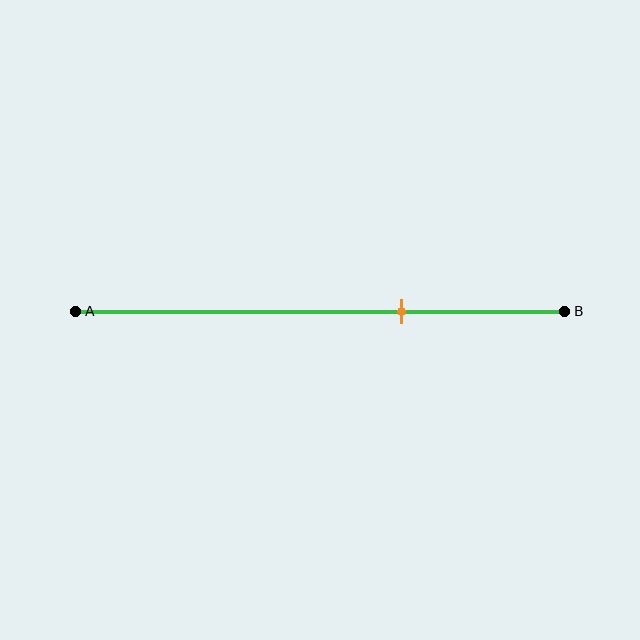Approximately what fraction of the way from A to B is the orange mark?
The orange mark is approximately 65% of the way from A to B.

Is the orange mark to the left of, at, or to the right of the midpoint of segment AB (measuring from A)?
The orange mark is to the right of the midpoint of segment AB.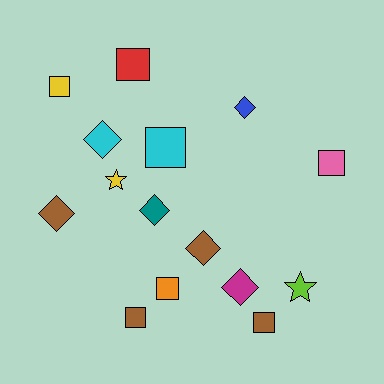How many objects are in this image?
There are 15 objects.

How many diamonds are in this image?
There are 6 diamonds.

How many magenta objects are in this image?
There is 1 magenta object.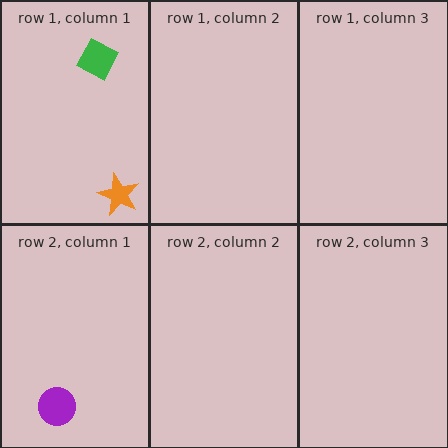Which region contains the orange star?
The row 1, column 1 region.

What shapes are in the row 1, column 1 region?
The green square, the orange star.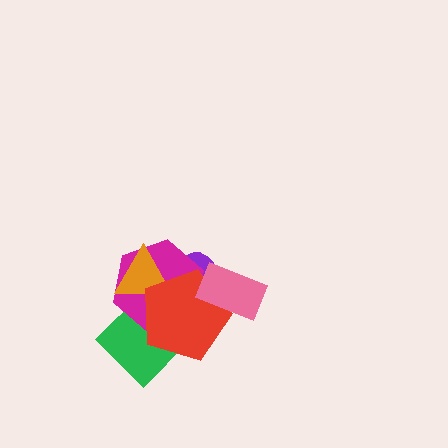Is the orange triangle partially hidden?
Yes, it is partially covered by another shape.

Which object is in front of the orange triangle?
The red pentagon is in front of the orange triangle.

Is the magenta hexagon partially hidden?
Yes, it is partially covered by another shape.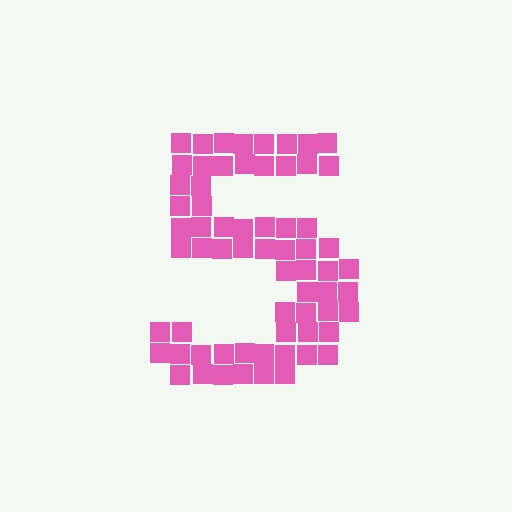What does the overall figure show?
The overall figure shows the digit 5.